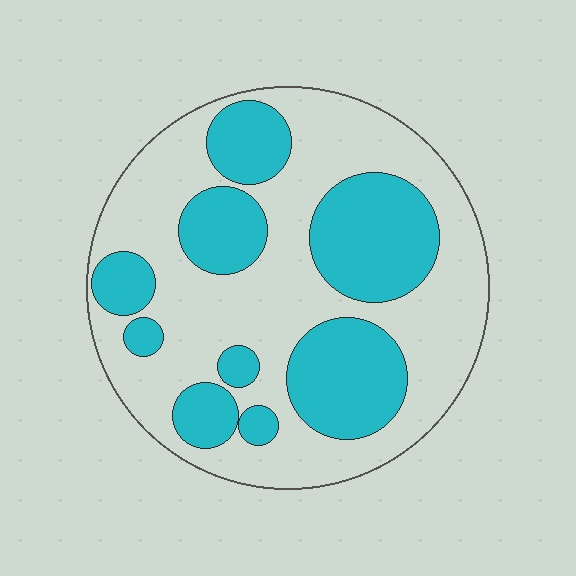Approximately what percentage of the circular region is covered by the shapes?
Approximately 40%.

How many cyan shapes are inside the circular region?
9.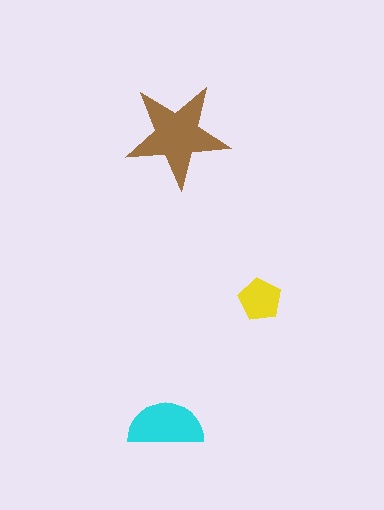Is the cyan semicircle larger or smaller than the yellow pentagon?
Larger.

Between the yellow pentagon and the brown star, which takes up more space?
The brown star.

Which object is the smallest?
The yellow pentagon.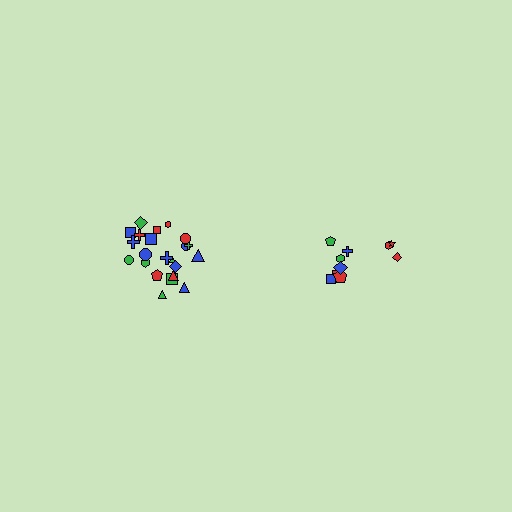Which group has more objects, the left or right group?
The left group.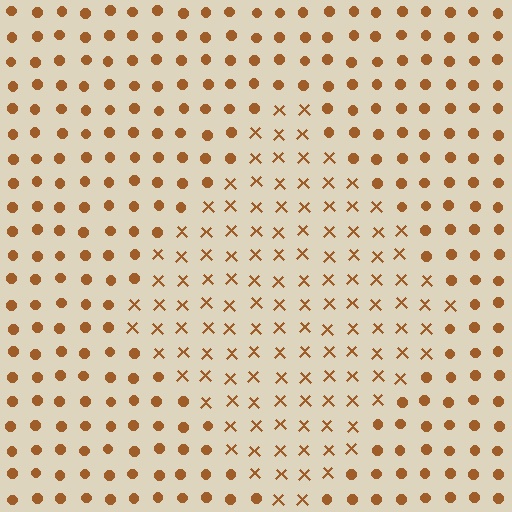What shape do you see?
I see a diamond.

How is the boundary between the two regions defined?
The boundary is defined by a change in element shape: X marks inside vs. circles outside. All elements share the same color and spacing.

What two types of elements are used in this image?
The image uses X marks inside the diamond region and circles outside it.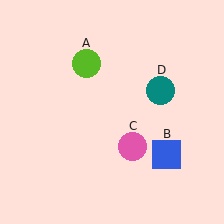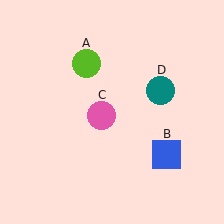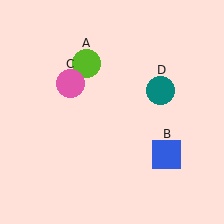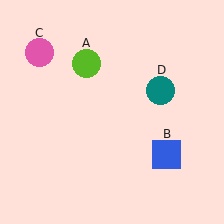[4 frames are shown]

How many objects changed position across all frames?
1 object changed position: pink circle (object C).